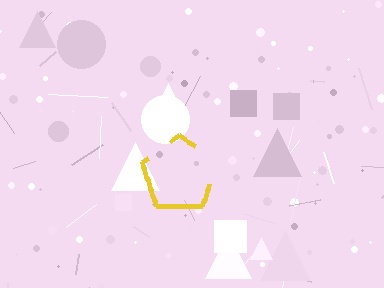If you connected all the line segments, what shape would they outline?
They would outline a pentagon.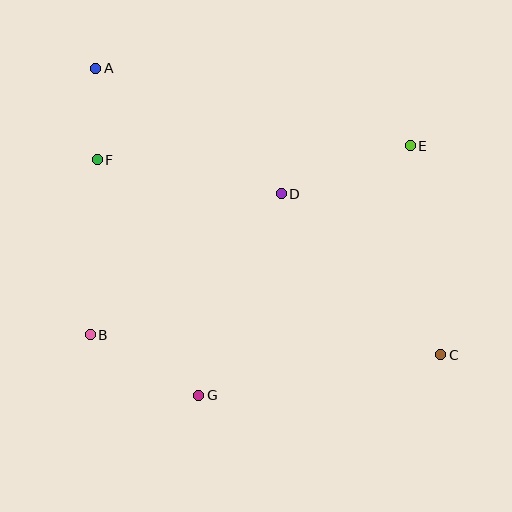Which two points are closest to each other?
Points A and F are closest to each other.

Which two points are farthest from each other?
Points A and C are farthest from each other.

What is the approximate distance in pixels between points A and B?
The distance between A and B is approximately 267 pixels.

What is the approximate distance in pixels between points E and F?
The distance between E and F is approximately 313 pixels.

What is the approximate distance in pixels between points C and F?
The distance between C and F is approximately 395 pixels.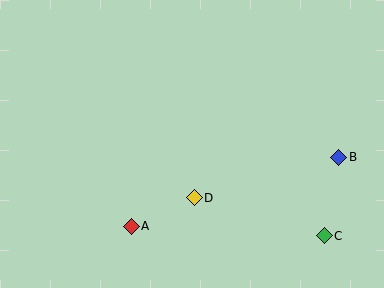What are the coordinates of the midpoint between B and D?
The midpoint between B and D is at (266, 177).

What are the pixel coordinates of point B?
Point B is at (339, 157).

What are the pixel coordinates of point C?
Point C is at (324, 236).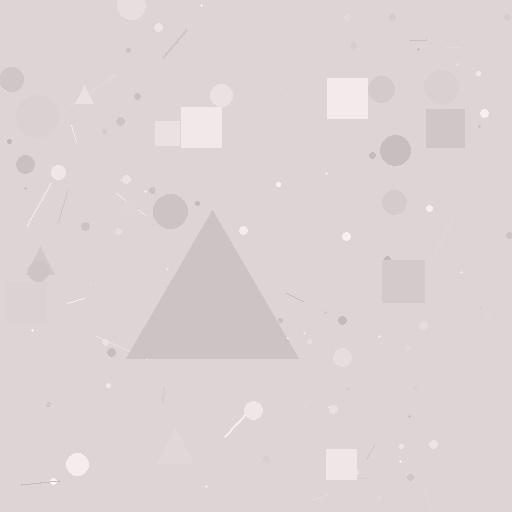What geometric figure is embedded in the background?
A triangle is embedded in the background.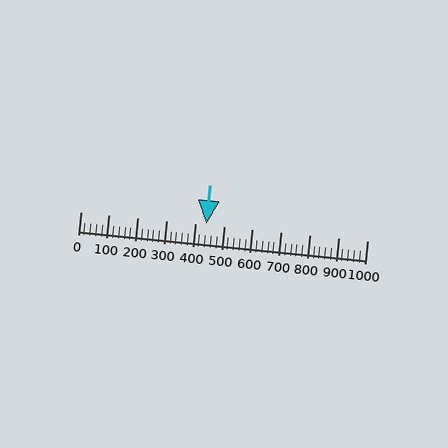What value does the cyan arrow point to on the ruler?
The cyan arrow points to approximately 440.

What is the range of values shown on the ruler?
The ruler shows values from 0 to 1000.